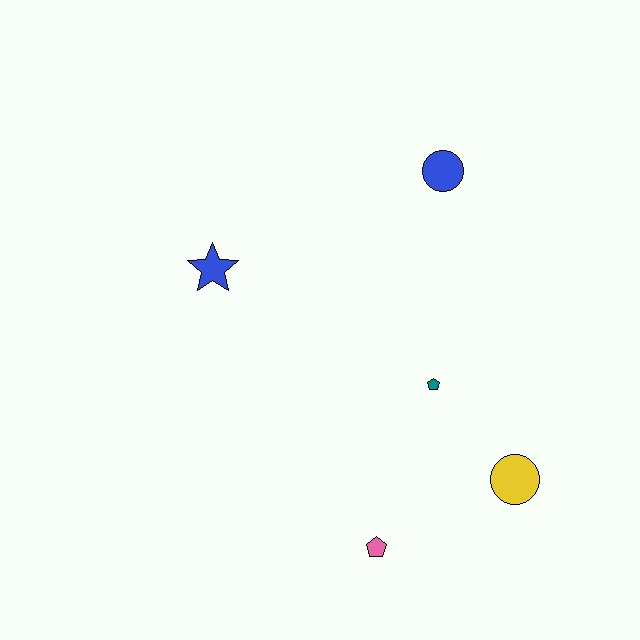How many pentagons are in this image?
There are 2 pentagons.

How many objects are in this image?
There are 5 objects.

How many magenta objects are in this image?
There are no magenta objects.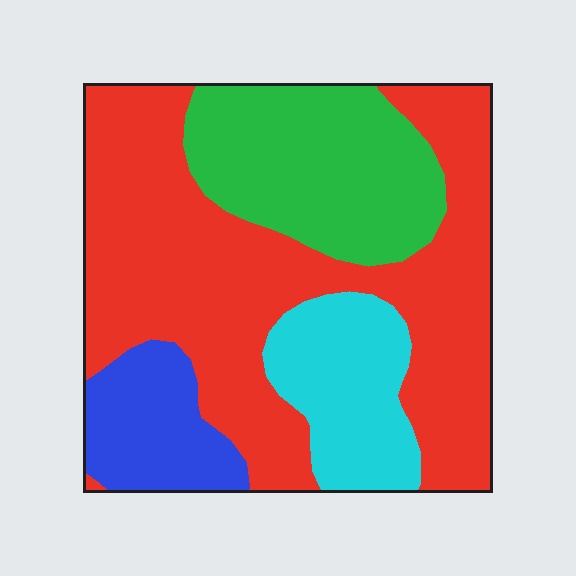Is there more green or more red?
Red.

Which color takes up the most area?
Red, at roughly 55%.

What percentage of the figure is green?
Green covers about 20% of the figure.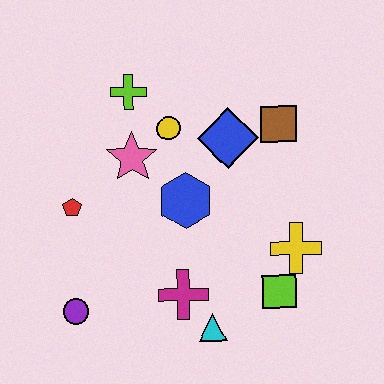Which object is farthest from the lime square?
The lime cross is farthest from the lime square.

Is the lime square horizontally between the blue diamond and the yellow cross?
Yes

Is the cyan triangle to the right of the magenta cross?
Yes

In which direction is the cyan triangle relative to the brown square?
The cyan triangle is below the brown square.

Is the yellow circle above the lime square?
Yes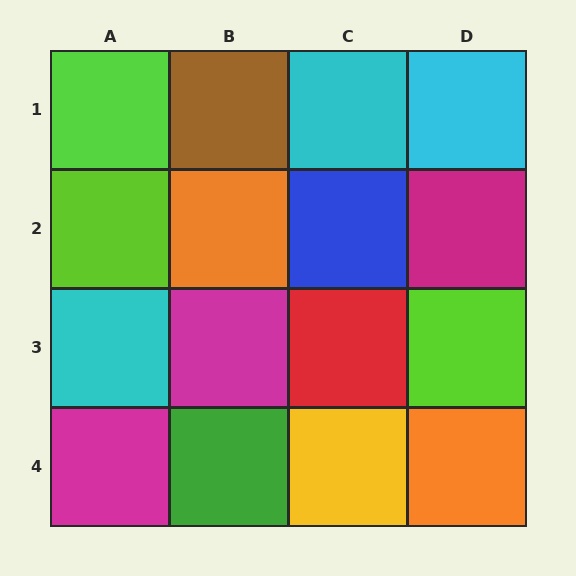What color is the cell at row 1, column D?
Cyan.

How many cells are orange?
2 cells are orange.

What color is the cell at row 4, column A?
Magenta.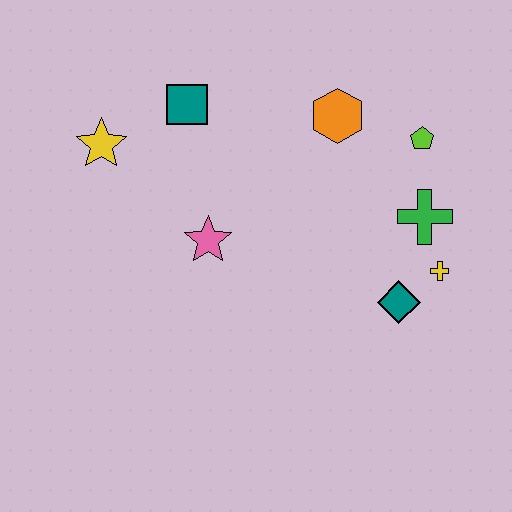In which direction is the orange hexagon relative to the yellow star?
The orange hexagon is to the right of the yellow star.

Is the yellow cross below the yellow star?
Yes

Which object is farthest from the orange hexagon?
The yellow star is farthest from the orange hexagon.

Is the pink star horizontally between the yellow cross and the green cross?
No